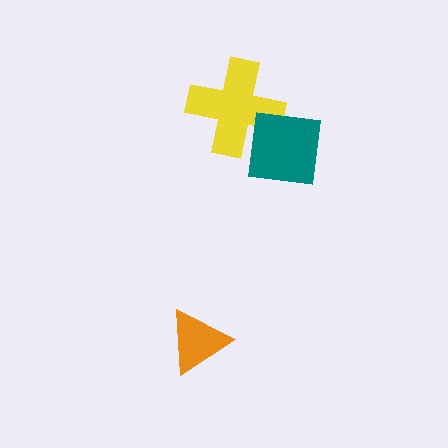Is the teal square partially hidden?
No, no other shape covers it.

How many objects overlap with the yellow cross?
1 object overlaps with the yellow cross.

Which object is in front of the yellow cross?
The teal square is in front of the yellow cross.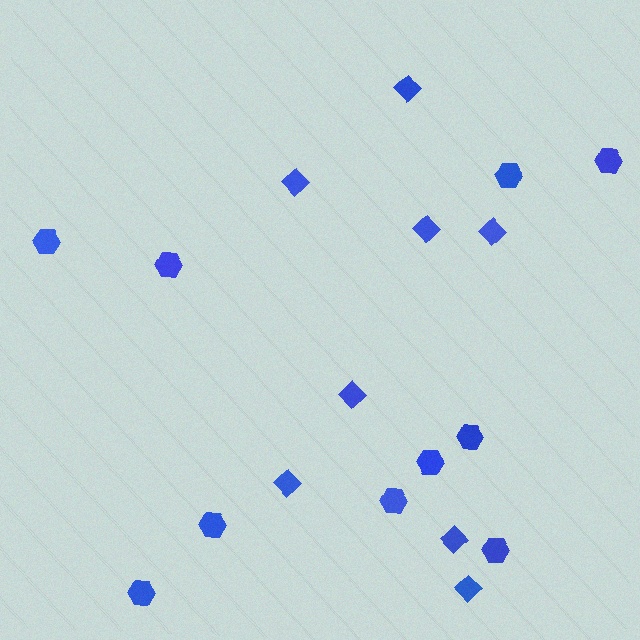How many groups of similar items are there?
There are 2 groups: one group of hexagons (10) and one group of diamonds (8).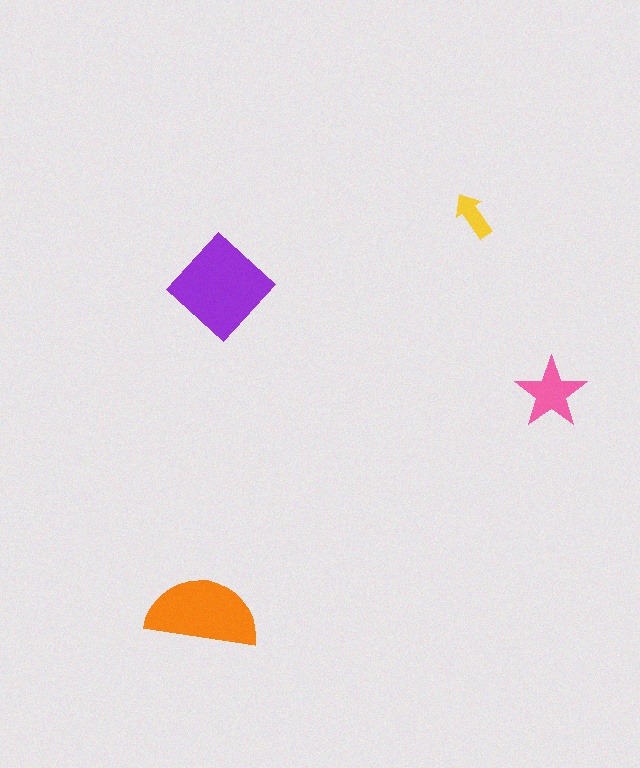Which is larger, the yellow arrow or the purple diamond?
The purple diamond.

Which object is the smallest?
The yellow arrow.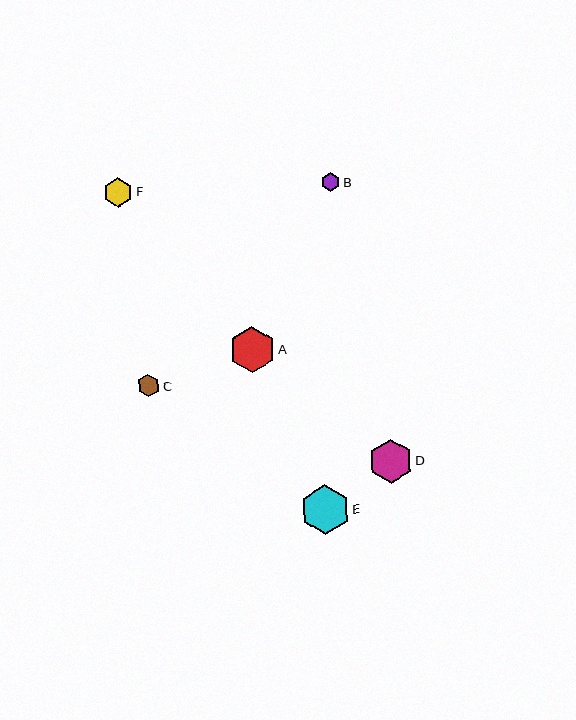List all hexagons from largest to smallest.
From largest to smallest: E, A, D, F, C, B.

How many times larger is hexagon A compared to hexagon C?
Hexagon A is approximately 2.0 times the size of hexagon C.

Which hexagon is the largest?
Hexagon E is the largest with a size of approximately 49 pixels.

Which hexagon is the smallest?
Hexagon B is the smallest with a size of approximately 19 pixels.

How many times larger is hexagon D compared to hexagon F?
Hexagon D is approximately 1.5 times the size of hexagon F.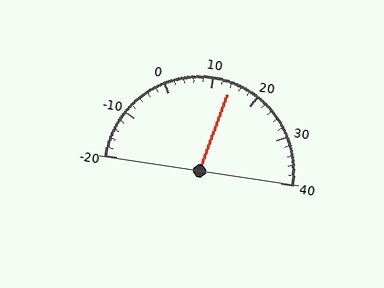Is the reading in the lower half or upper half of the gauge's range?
The reading is in the upper half of the range (-20 to 40).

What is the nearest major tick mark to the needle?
The nearest major tick mark is 10.